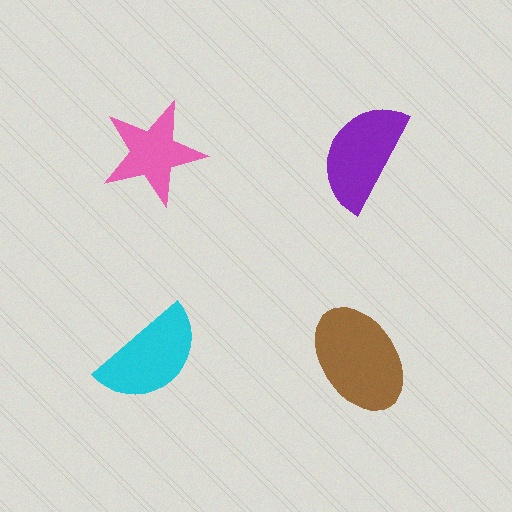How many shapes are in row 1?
2 shapes.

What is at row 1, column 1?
A pink star.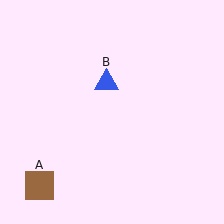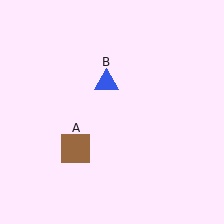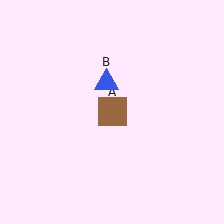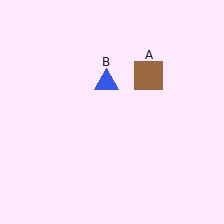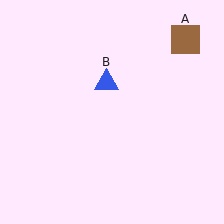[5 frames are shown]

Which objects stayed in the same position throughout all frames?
Blue triangle (object B) remained stationary.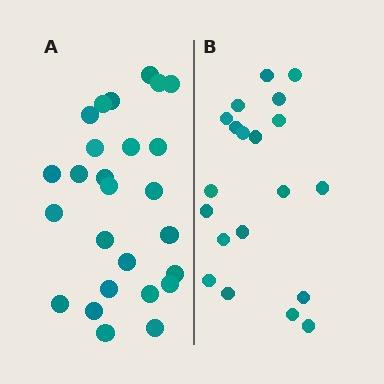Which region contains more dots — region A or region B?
Region A (the left region) has more dots.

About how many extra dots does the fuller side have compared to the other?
Region A has about 6 more dots than region B.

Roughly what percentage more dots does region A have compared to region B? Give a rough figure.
About 30% more.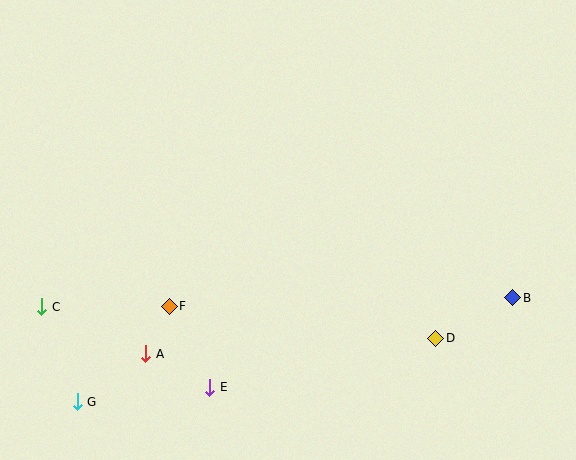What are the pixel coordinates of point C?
Point C is at (42, 307).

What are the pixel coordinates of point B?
Point B is at (513, 298).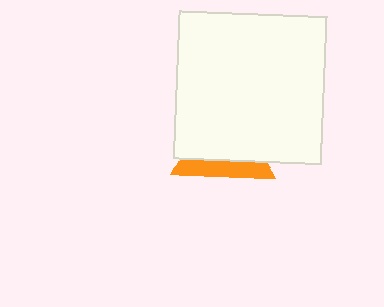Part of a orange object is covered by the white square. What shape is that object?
It is a triangle.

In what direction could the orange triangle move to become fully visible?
The orange triangle could move down. That would shift it out from behind the white square entirely.